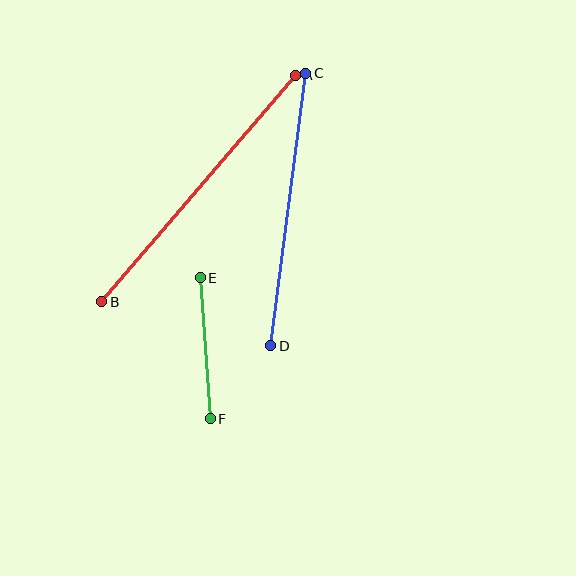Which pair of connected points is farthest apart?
Points A and B are farthest apart.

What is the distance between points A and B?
The distance is approximately 298 pixels.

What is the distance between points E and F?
The distance is approximately 141 pixels.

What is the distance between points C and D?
The distance is approximately 275 pixels.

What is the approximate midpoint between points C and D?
The midpoint is at approximately (288, 210) pixels.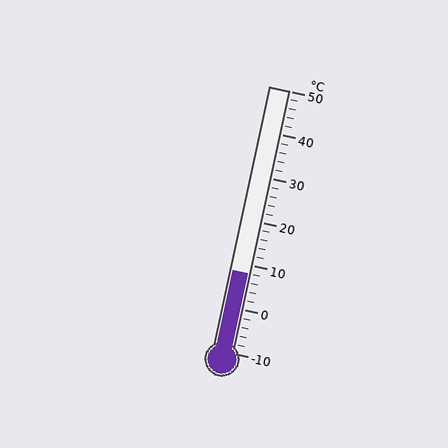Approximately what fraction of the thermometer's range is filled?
The thermometer is filled to approximately 30% of its range.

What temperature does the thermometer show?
The thermometer shows approximately 8°C.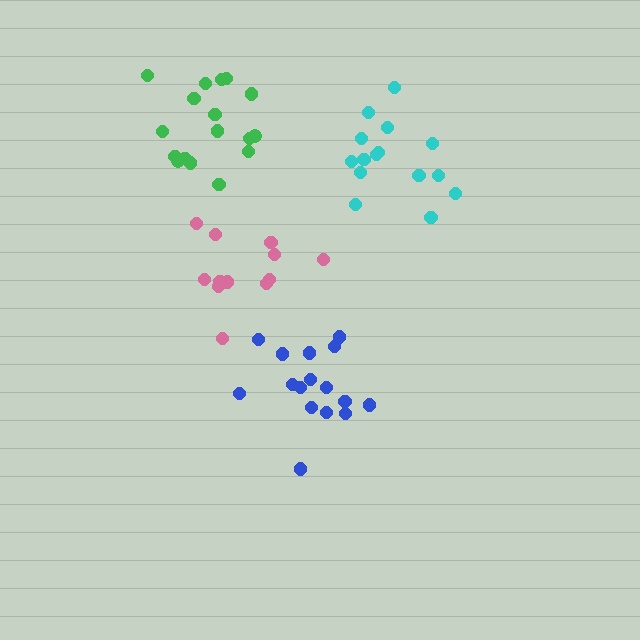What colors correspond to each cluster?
The clusters are colored: cyan, blue, green, pink.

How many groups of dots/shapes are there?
There are 4 groups.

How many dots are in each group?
Group 1: 15 dots, Group 2: 16 dots, Group 3: 17 dots, Group 4: 12 dots (60 total).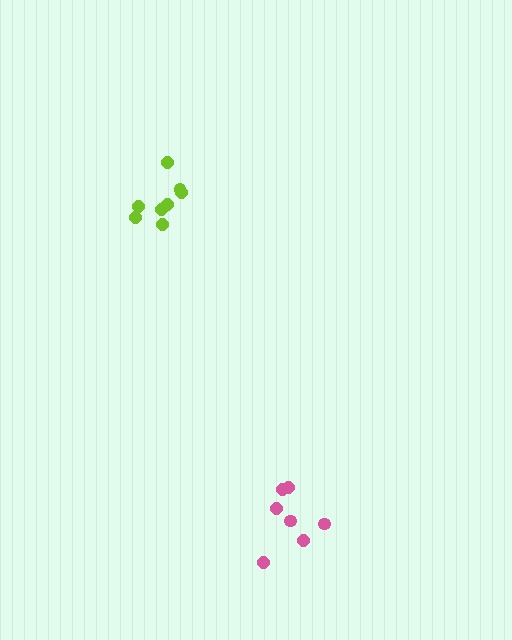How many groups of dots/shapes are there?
There are 2 groups.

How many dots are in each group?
Group 1: 8 dots, Group 2: 7 dots (15 total).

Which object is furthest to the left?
The lime cluster is leftmost.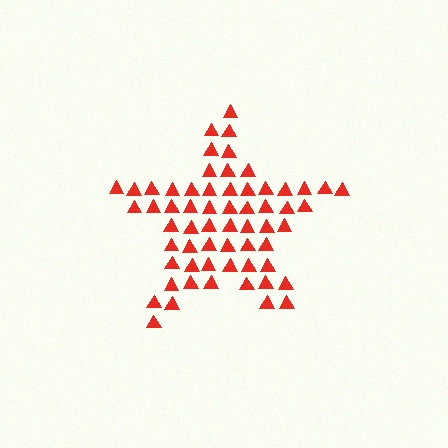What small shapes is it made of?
It is made of small triangles.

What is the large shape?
The large shape is a star.